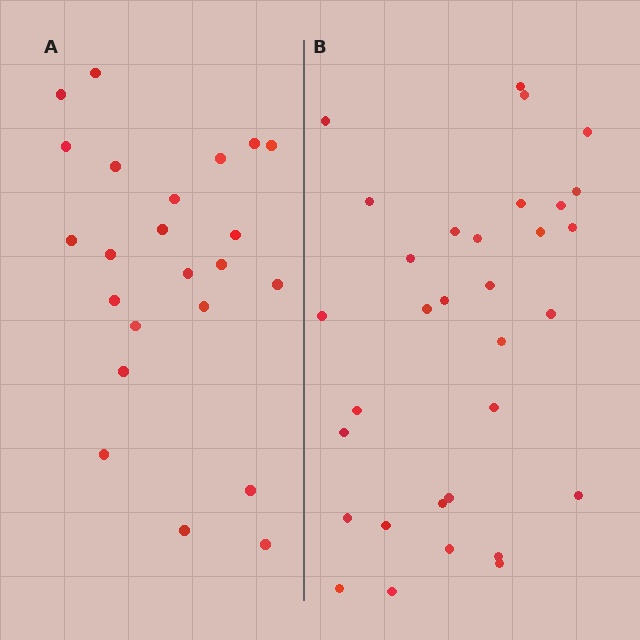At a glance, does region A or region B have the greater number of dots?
Region B (the right region) has more dots.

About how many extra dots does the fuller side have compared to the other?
Region B has roughly 8 or so more dots than region A.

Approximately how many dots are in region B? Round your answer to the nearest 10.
About 30 dots. (The exact count is 32, which rounds to 30.)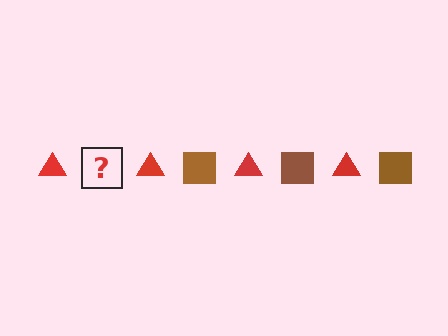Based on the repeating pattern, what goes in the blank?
The blank should be a brown square.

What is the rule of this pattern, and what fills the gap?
The rule is that the pattern alternates between red triangle and brown square. The gap should be filled with a brown square.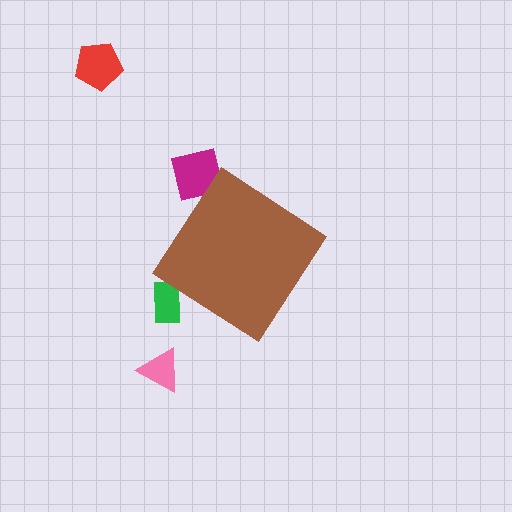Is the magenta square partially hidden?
Yes, the magenta square is partially hidden behind the brown diamond.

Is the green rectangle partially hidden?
Yes, the green rectangle is partially hidden behind the brown diamond.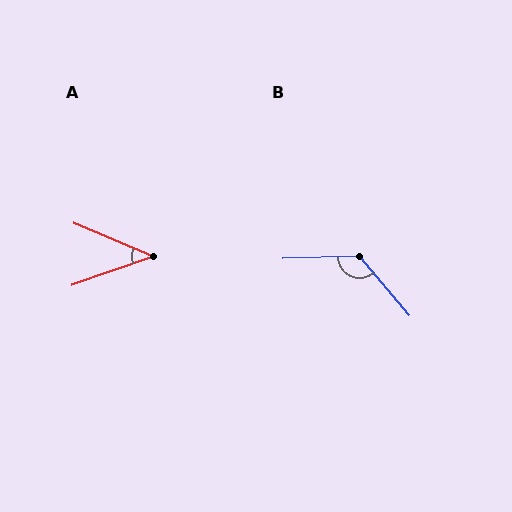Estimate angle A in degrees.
Approximately 42 degrees.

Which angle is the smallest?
A, at approximately 42 degrees.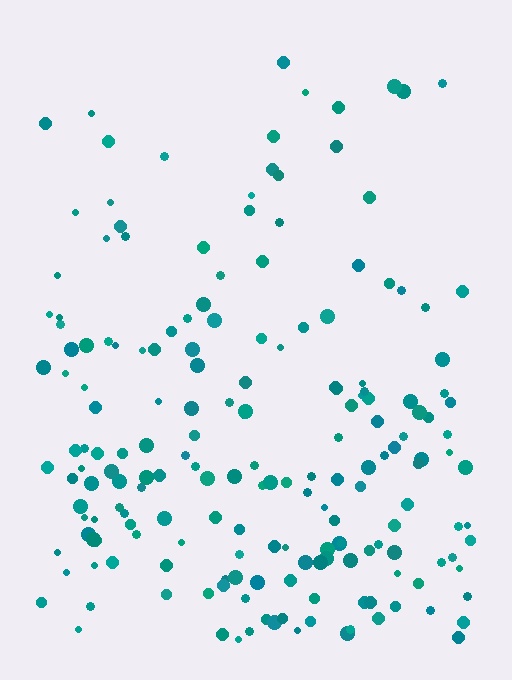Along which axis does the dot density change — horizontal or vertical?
Vertical.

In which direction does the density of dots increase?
From top to bottom, with the bottom side densest.